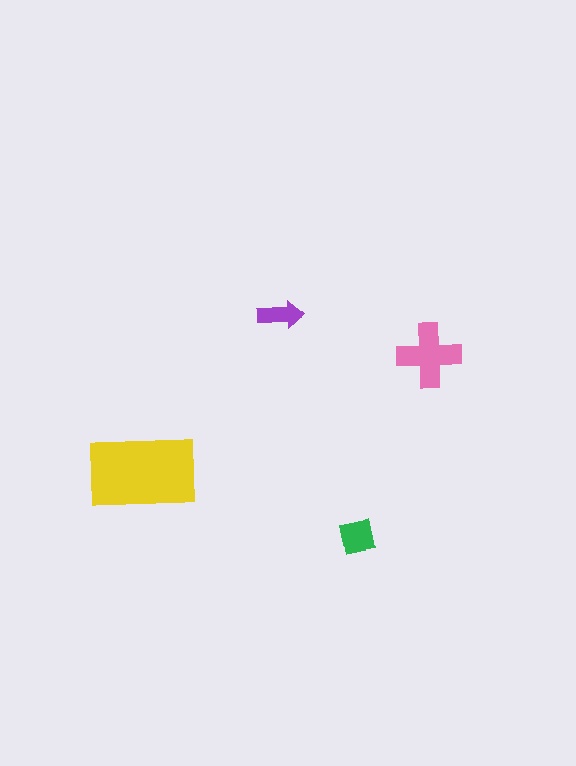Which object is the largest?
The yellow rectangle.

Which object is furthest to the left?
The yellow rectangle is leftmost.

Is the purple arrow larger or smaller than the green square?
Smaller.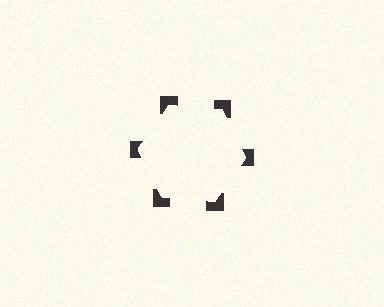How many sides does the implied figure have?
6 sides.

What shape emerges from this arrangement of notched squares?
An illusory hexagon — its edges are inferred from the aligned wedge cuts in the notched squares, not physically drawn.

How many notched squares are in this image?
There are 6 — one at each vertex of the illusory hexagon.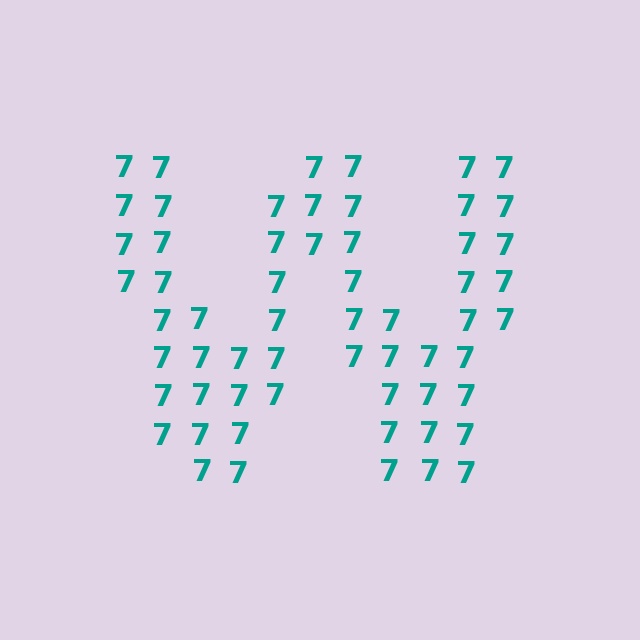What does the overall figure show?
The overall figure shows the letter W.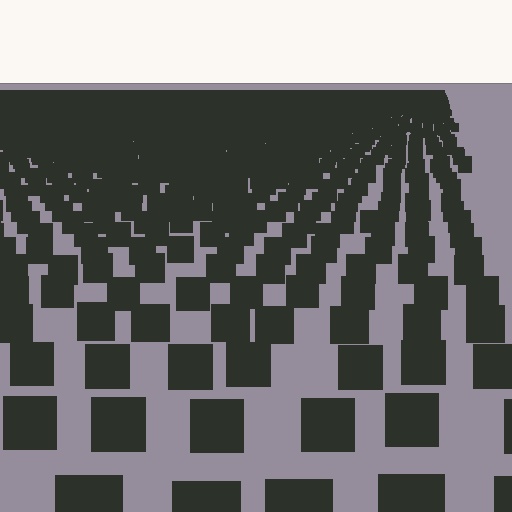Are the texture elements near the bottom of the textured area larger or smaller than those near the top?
Larger. Near the bottom, elements are closer to the viewer and appear at a bigger on-screen size.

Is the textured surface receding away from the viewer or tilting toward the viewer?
The surface is receding away from the viewer. Texture elements get smaller and denser toward the top.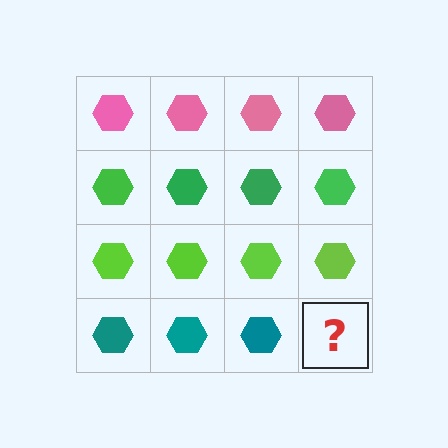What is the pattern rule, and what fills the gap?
The rule is that each row has a consistent color. The gap should be filled with a teal hexagon.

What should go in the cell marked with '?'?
The missing cell should contain a teal hexagon.